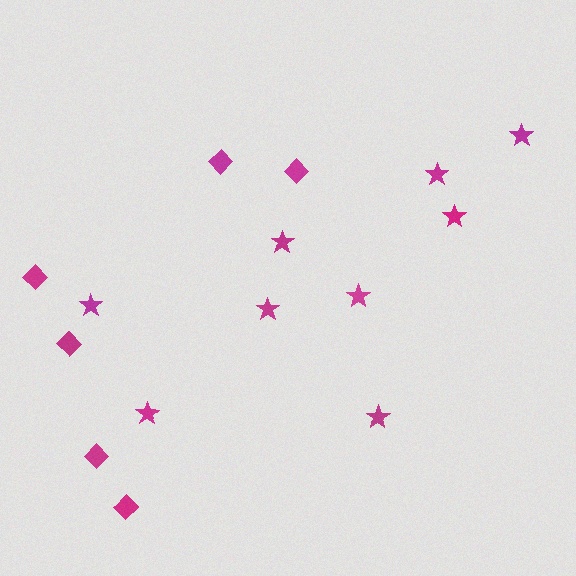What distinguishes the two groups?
There are 2 groups: one group of stars (9) and one group of diamonds (6).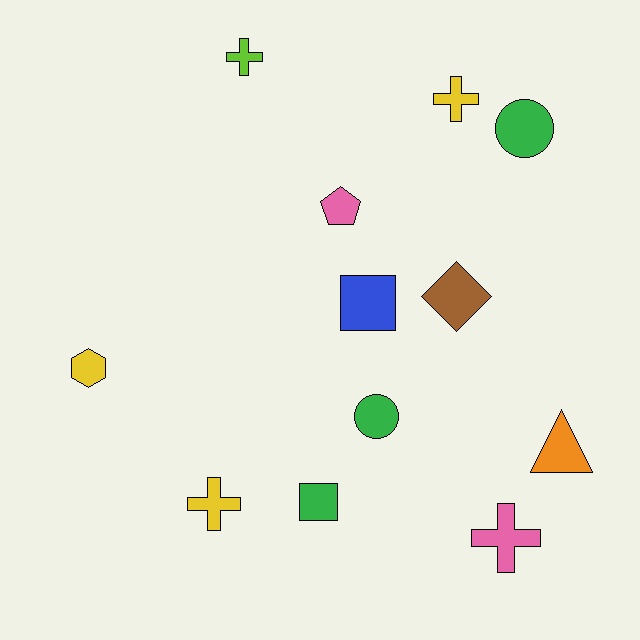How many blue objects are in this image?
There is 1 blue object.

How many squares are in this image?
There are 2 squares.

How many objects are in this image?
There are 12 objects.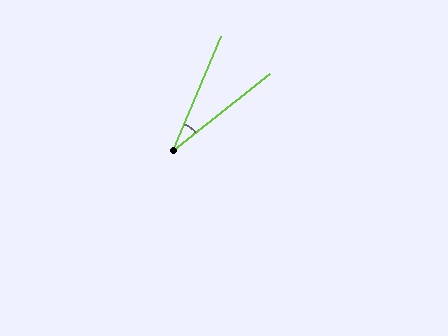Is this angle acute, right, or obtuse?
It is acute.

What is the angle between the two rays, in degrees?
Approximately 29 degrees.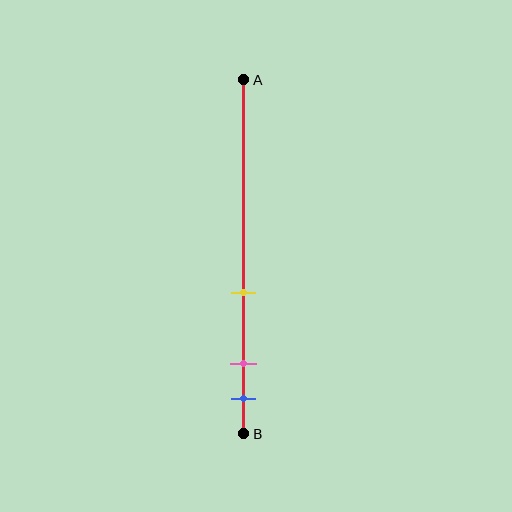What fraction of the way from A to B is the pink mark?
The pink mark is approximately 80% (0.8) of the way from A to B.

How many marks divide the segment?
There are 3 marks dividing the segment.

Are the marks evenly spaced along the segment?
No, the marks are not evenly spaced.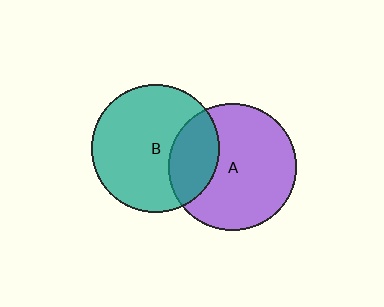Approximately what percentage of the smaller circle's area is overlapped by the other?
Approximately 25%.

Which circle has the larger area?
Circle B (teal).